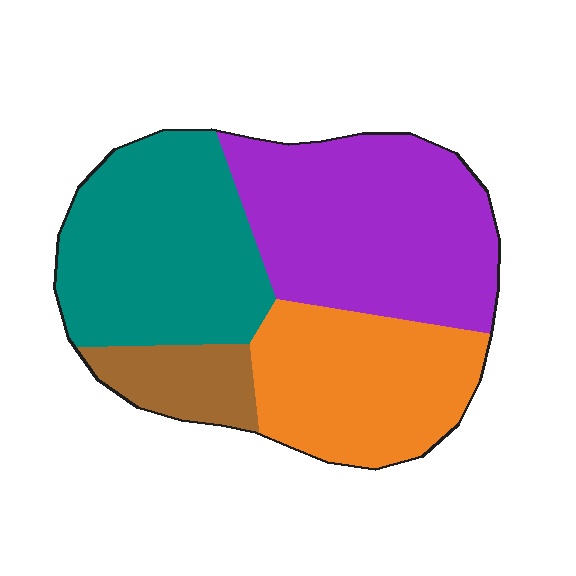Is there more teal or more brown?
Teal.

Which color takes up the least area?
Brown, at roughly 10%.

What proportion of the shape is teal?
Teal covers 31% of the shape.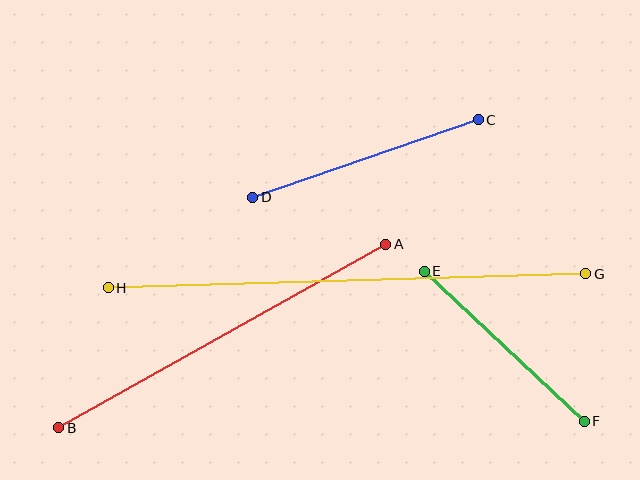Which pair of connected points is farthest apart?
Points G and H are farthest apart.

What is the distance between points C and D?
The distance is approximately 238 pixels.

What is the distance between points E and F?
The distance is approximately 219 pixels.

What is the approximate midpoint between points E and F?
The midpoint is at approximately (504, 346) pixels.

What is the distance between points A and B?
The distance is approximately 375 pixels.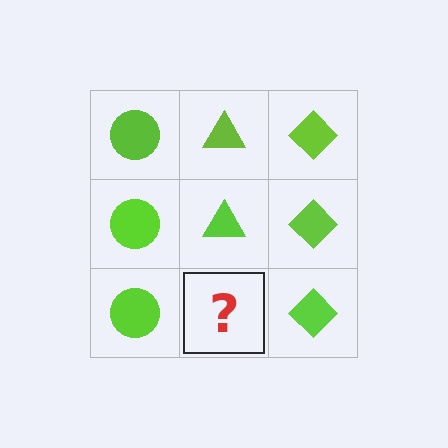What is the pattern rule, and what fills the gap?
The rule is that each column has a consistent shape. The gap should be filled with a lime triangle.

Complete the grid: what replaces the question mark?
The question mark should be replaced with a lime triangle.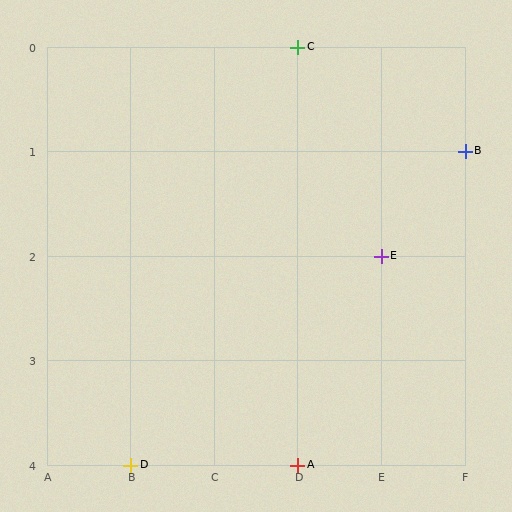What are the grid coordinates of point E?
Point E is at grid coordinates (E, 2).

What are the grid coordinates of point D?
Point D is at grid coordinates (B, 4).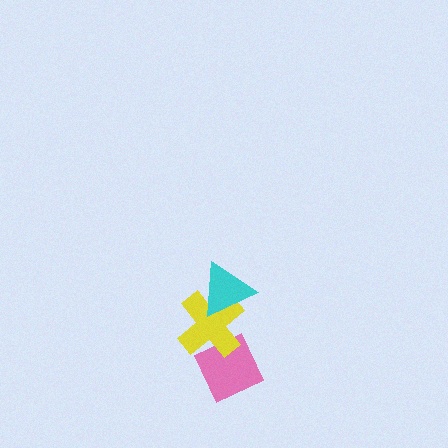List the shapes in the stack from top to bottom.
From top to bottom: the cyan triangle, the yellow cross, the pink diamond.